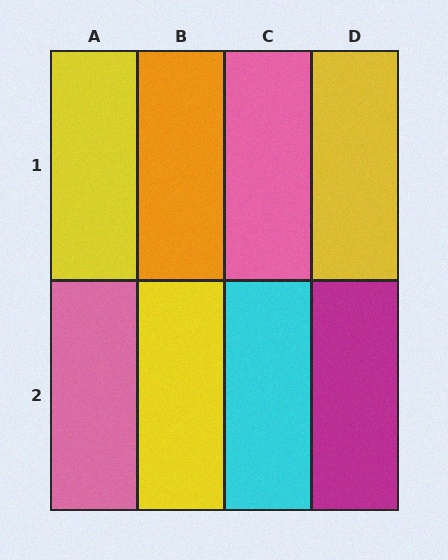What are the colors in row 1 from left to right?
Yellow, orange, pink, yellow.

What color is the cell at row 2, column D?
Magenta.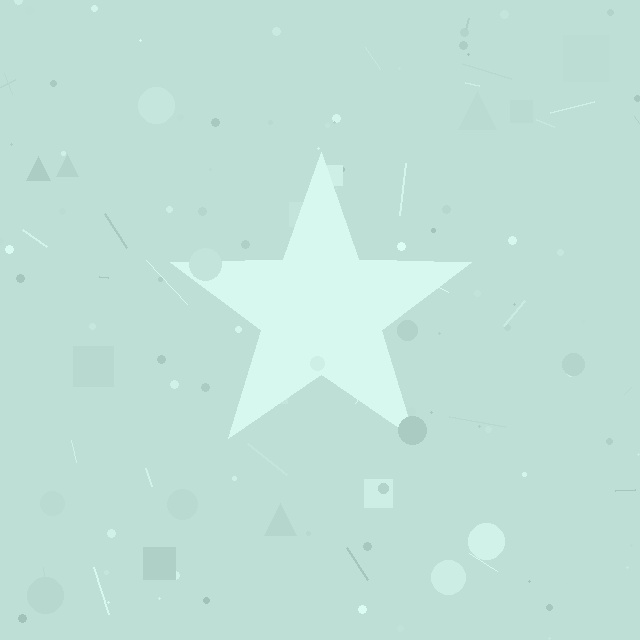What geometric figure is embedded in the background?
A star is embedded in the background.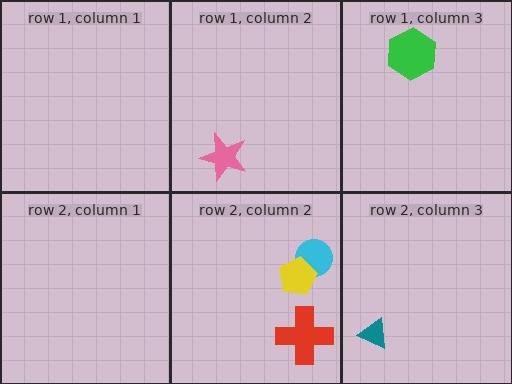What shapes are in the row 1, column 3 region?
The green hexagon.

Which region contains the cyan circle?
The row 2, column 2 region.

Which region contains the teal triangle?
The row 2, column 3 region.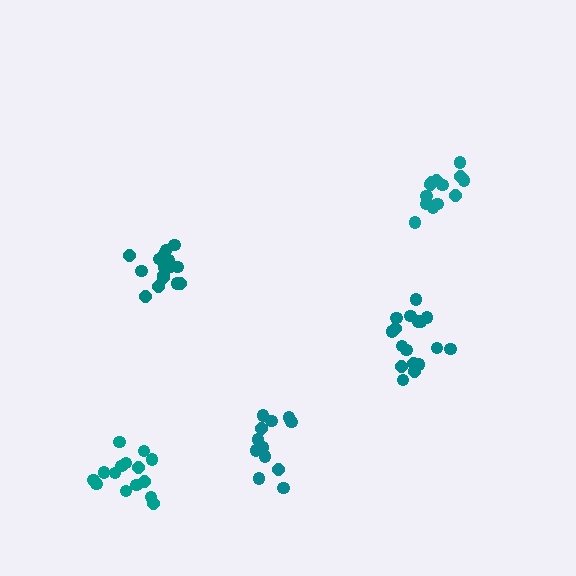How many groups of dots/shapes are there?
There are 5 groups.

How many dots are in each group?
Group 1: 17 dots, Group 2: 15 dots, Group 3: 12 dots, Group 4: 17 dots, Group 5: 13 dots (74 total).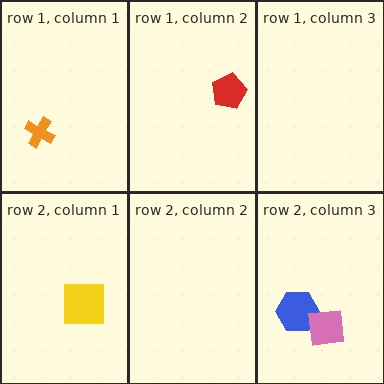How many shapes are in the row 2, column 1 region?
1.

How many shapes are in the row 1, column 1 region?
1.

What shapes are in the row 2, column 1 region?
The yellow square.